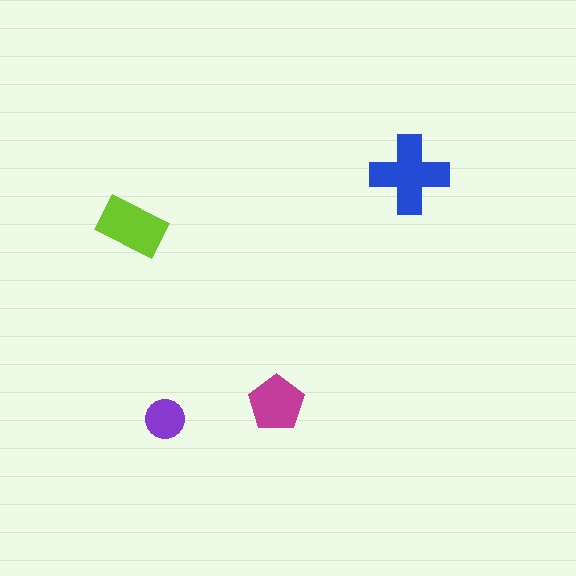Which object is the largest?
The blue cross.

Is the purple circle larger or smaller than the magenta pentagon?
Smaller.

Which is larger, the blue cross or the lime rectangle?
The blue cross.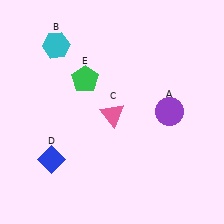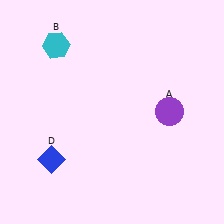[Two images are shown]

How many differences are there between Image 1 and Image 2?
There are 2 differences between the two images.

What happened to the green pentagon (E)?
The green pentagon (E) was removed in Image 2. It was in the top-left area of Image 1.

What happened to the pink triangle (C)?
The pink triangle (C) was removed in Image 2. It was in the bottom-right area of Image 1.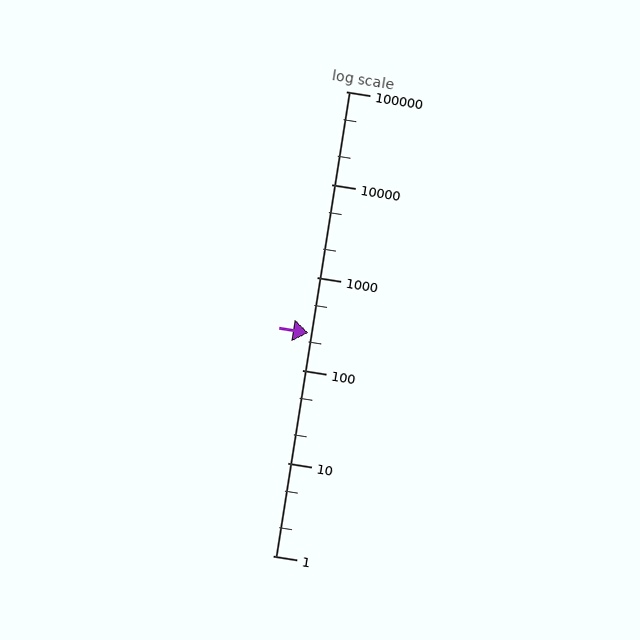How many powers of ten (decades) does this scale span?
The scale spans 5 decades, from 1 to 100000.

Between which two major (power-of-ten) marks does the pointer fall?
The pointer is between 100 and 1000.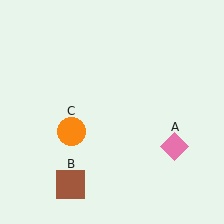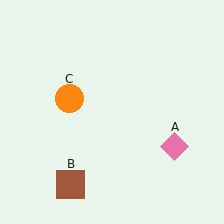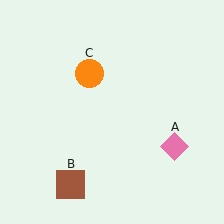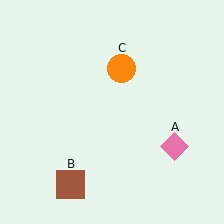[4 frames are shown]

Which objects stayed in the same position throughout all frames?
Pink diamond (object A) and brown square (object B) remained stationary.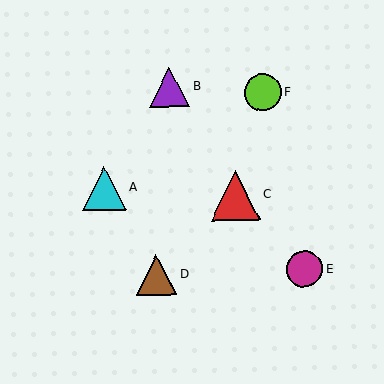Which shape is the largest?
The red triangle (labeled C) is the largest.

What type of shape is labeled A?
Shape A is a cyan triangle.